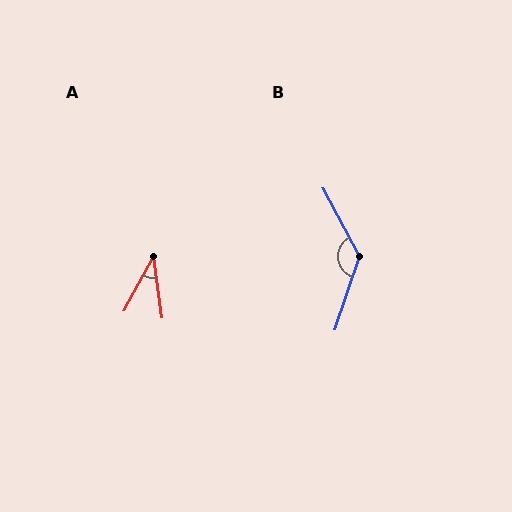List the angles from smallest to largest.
A (36°), B (134°).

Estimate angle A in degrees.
Approximately 36 degrees.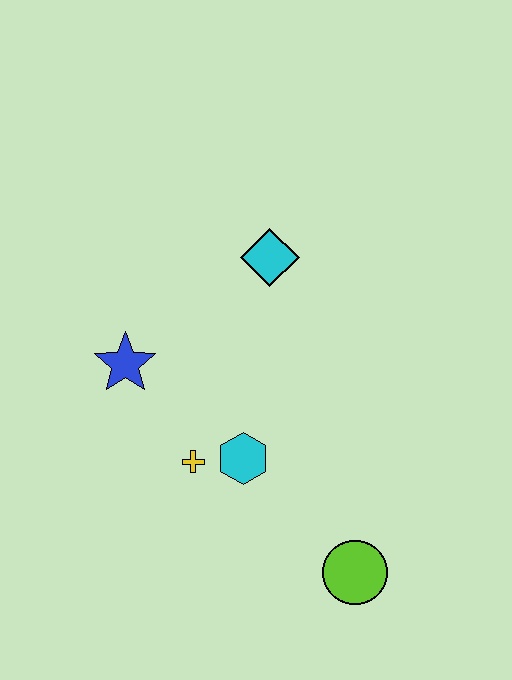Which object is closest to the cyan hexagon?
The yellow cross is closest to the cyan hexagon.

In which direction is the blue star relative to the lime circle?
The blue star is to the left of the lime circle.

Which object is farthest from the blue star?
The lime circle is farthest from the blue star.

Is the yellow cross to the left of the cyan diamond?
Yes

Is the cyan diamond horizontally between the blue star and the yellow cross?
No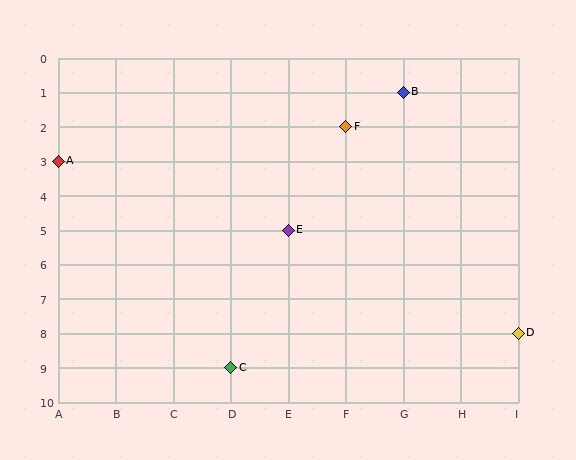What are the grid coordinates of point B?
Point B is at grid coordinates (G, 1).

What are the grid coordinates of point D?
Point D is at grid coordinates (I, 8).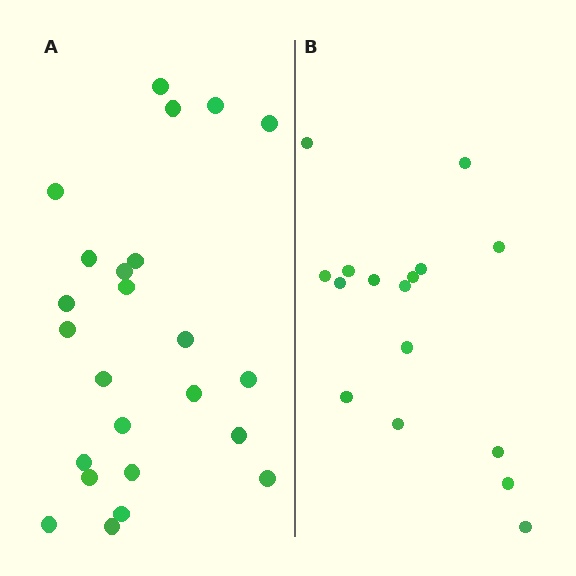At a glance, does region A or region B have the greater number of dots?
Region A (the left region) has more dots.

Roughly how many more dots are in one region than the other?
Region A has roughly 8 or so more dots than region B.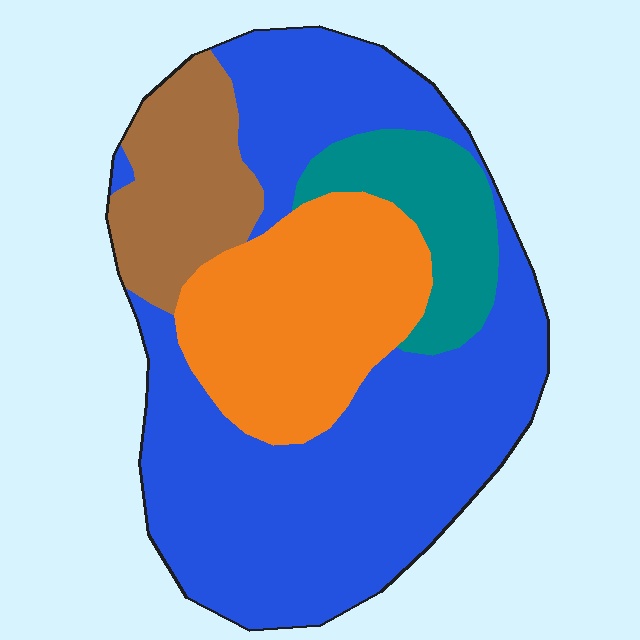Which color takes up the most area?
Blue, at roughly 55%.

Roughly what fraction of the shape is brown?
Brown covers 13% of the shape.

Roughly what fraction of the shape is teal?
Teal covers roughly 10% of the shape.